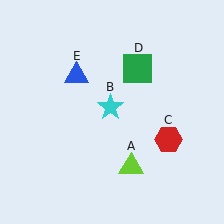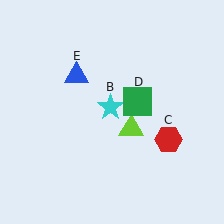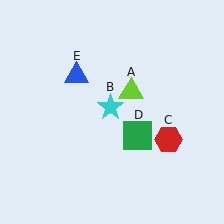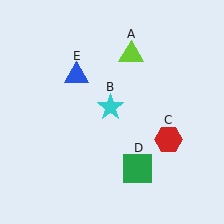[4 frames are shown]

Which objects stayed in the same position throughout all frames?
Cyan star (object B) and red hexagon (object C) and blue triangle (object E) remained stationary.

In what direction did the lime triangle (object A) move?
The lime triangle (object A) moved up.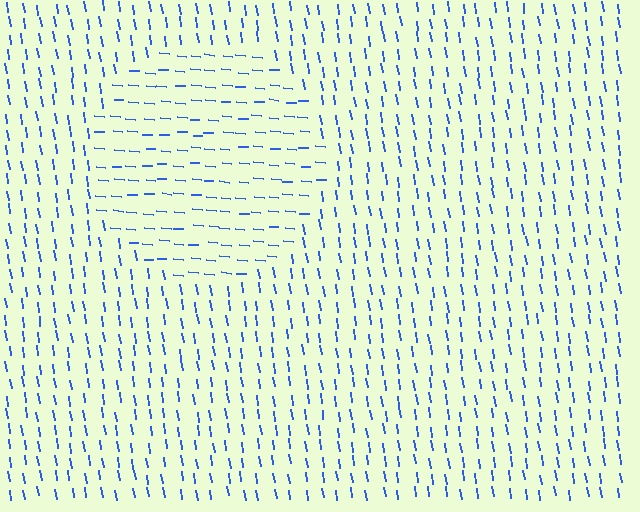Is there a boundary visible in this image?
Yes, there is a texture boundary formed by a change in line orientation.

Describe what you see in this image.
The image is filled with small blue line segments. A circle region in the image has lines oriented differently from the surrounding lines, creating a visible texture boundary.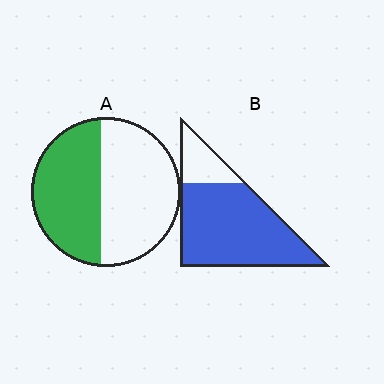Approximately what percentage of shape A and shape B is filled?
A is approximately 45% and B is approximately 80%.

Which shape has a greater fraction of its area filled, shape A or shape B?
Shape B.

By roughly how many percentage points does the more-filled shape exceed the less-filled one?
By roughly 35 percentage points (B over A).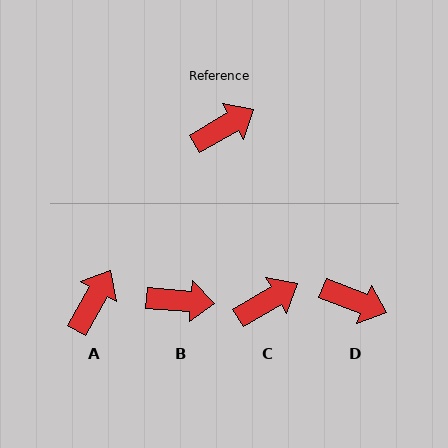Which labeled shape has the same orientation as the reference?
C.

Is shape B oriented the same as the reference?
No, it is off by about 35 degrees.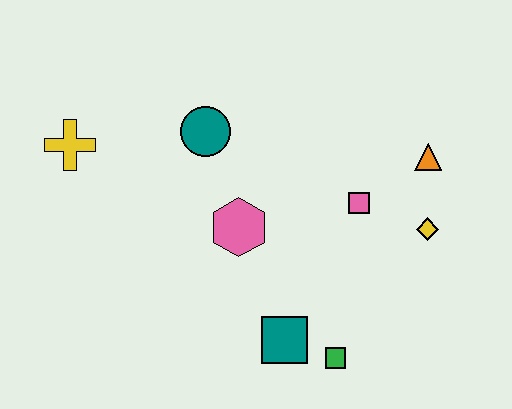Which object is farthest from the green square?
The yellow cross is farthest from the green square.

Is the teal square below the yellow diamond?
Yes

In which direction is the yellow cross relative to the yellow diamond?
The yellow cross is to the left of the yellow diamond.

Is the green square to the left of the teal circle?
No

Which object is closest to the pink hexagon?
The teal circle is closest to the pink hexagon.